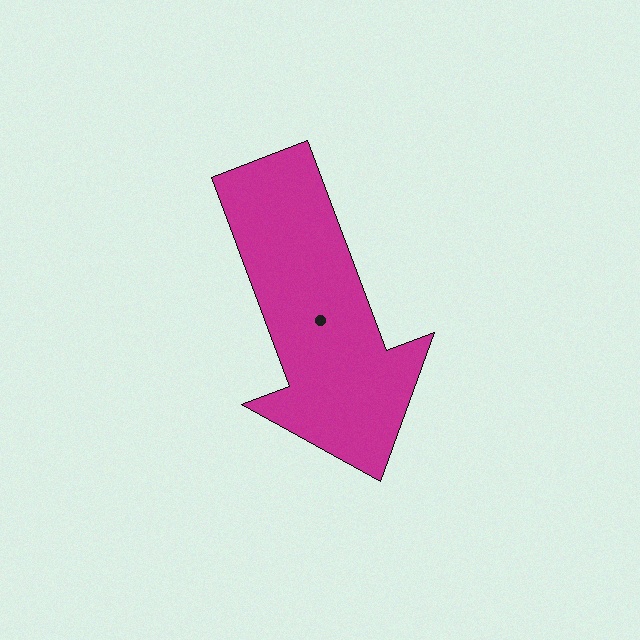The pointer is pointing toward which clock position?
Roughly 5 o'clock.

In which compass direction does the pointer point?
South.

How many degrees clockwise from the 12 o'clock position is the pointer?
Approximately 159 degrees.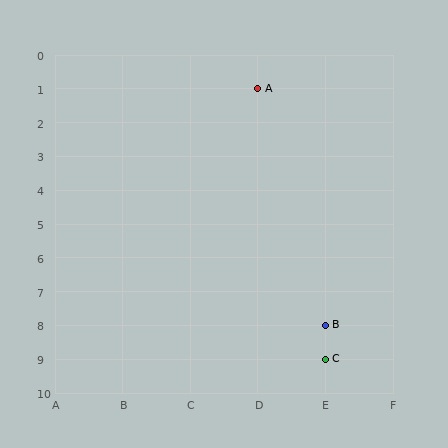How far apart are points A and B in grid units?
Points A and B are 1 column and 7 rows apart (about 7.1 grid units diagonally).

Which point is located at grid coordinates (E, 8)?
Point B is at (E, 8).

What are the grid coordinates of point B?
Point B is at grid coordinates (E, 8).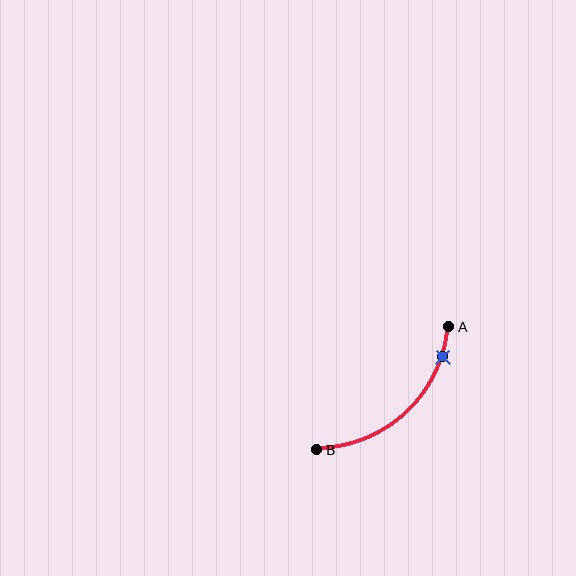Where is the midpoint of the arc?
The arc midpoint is the point on the curve farthest from the straight line joining A and B. It sits below and to the right of that line.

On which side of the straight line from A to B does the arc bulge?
The arc bulges below and to the right of the straight line connecting A and B.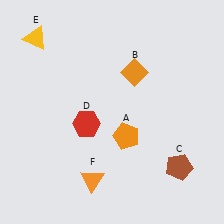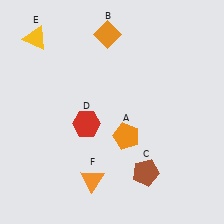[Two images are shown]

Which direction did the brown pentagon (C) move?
The brown pentagon (C) moved left.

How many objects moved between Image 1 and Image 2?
2 objects moved between the two images.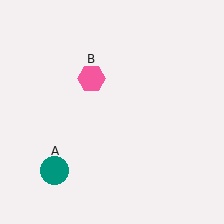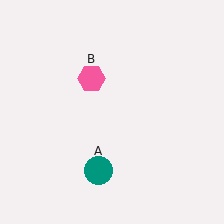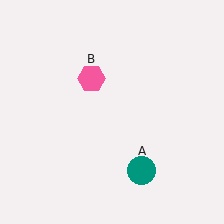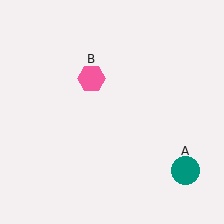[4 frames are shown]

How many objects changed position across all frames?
1 object changed position: teal circle (object A).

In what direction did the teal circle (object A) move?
The teal circle (object A) moved right.